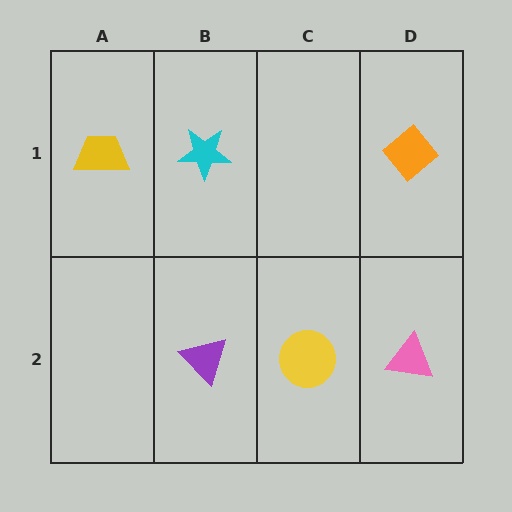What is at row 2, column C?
A yellow circle.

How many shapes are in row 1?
3 shapes.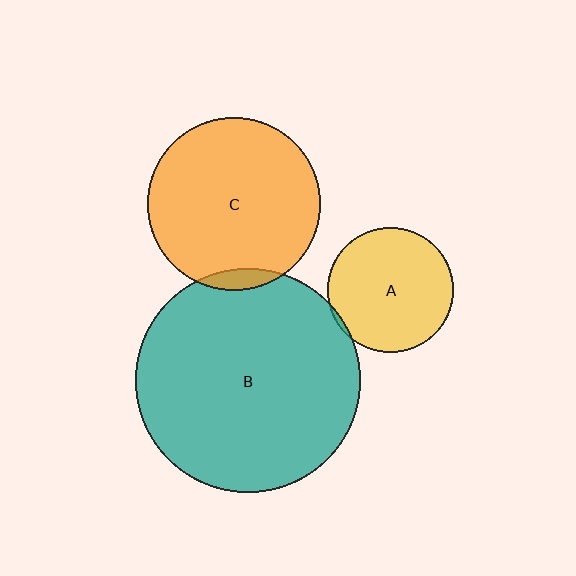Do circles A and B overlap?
Yes.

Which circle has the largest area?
Circle B (teal).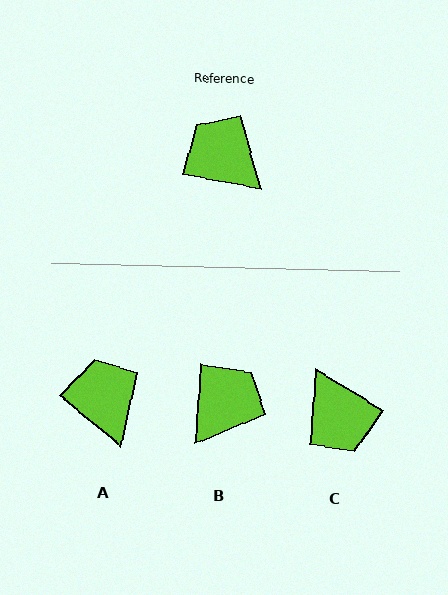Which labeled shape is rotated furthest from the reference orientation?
C, about 160 degrees away.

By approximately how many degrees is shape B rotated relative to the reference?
Approximately 83 degrees clockwise.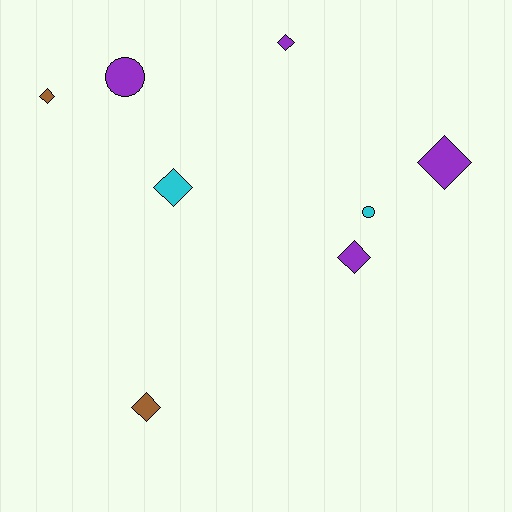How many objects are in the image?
There are 8 objects.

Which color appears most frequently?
Purple, with 4 objects.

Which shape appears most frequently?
Diamond, with 6 objects.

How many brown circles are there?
There are no brown circles.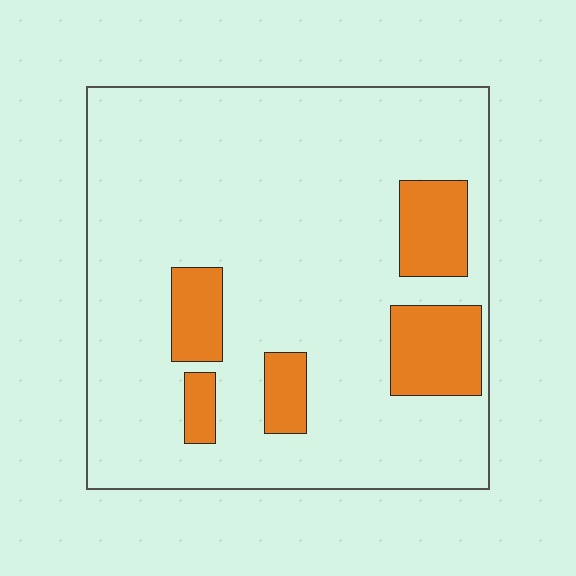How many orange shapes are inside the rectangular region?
5.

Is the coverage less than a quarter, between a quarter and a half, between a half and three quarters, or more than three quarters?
Less than a quarter.